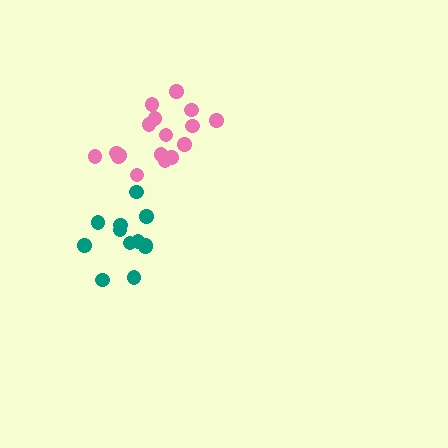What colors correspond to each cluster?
The clusters are colored: pink, teal.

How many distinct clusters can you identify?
There are 2 distinct clusters.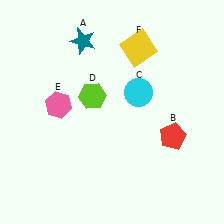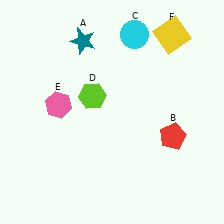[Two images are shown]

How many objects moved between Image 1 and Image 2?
2 objects moved between the two images.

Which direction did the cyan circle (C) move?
The cyan circle (C) moved up.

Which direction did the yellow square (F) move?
The yellow square (F) moved right.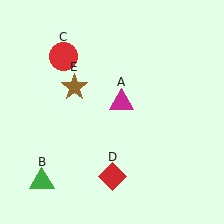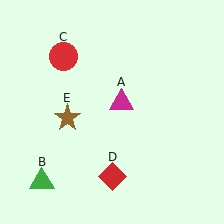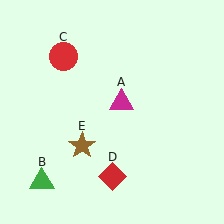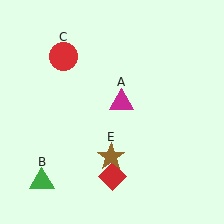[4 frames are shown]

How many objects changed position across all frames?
1 object changed position: brown star (object E).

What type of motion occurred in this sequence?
The brown star (object E) rotated counterclockwise around the center of the scene.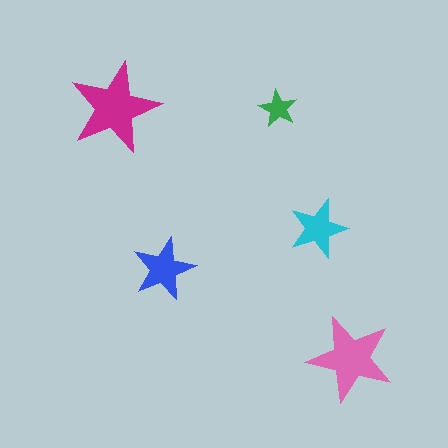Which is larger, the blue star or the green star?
The blue one.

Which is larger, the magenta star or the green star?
The magenta one.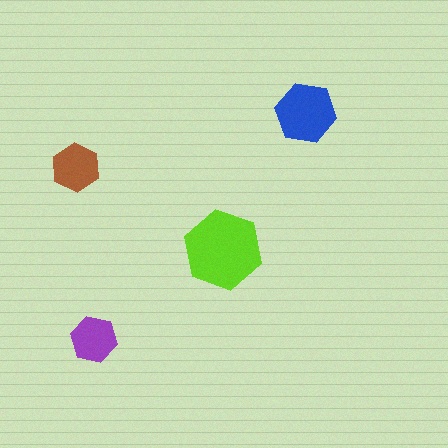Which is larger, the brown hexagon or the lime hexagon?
The lime one.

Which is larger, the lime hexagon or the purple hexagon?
The lime one.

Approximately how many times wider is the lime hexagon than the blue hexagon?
About 1.5 times wider.